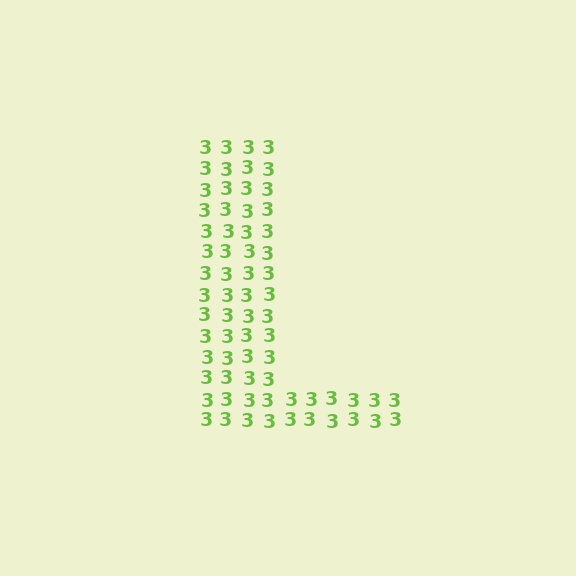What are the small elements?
The small elements are digit 3's.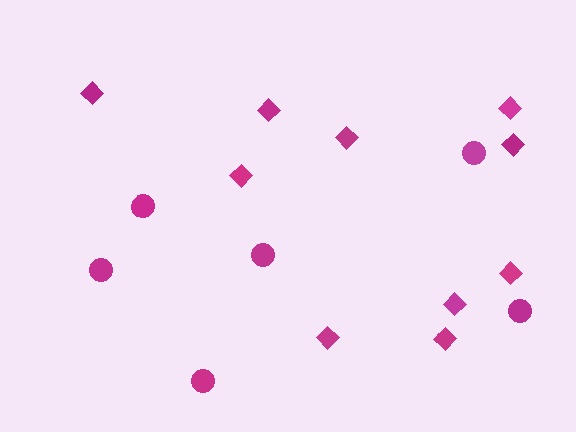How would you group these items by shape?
There are 2 groups: one group of circles (6) and one group of diamonds (10).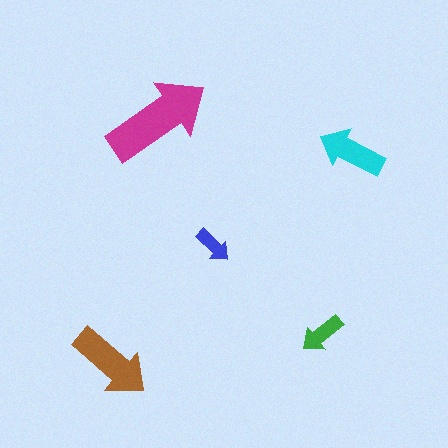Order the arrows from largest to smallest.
the magenta one, the brown one, the cyan one, the green one, the blue one.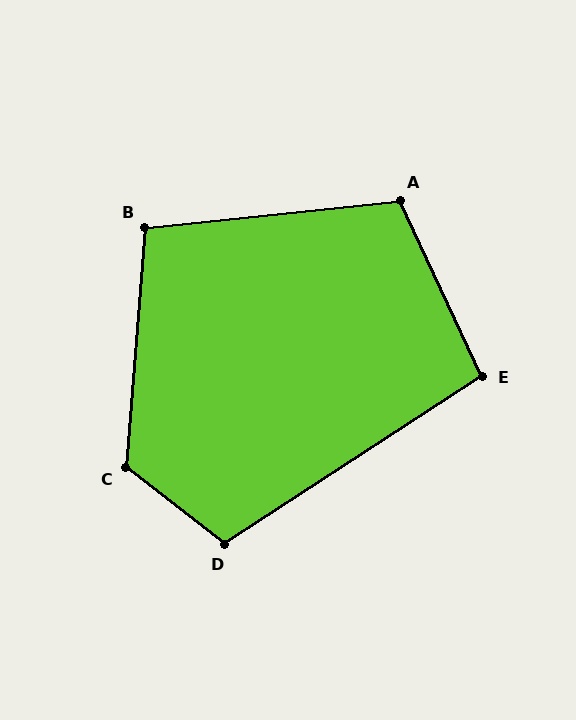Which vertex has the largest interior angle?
C, at approximately 123 degrees.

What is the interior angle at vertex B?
Approximately 101 degrees (obtuse).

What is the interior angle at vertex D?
Approximately 109 degrees (obtuse).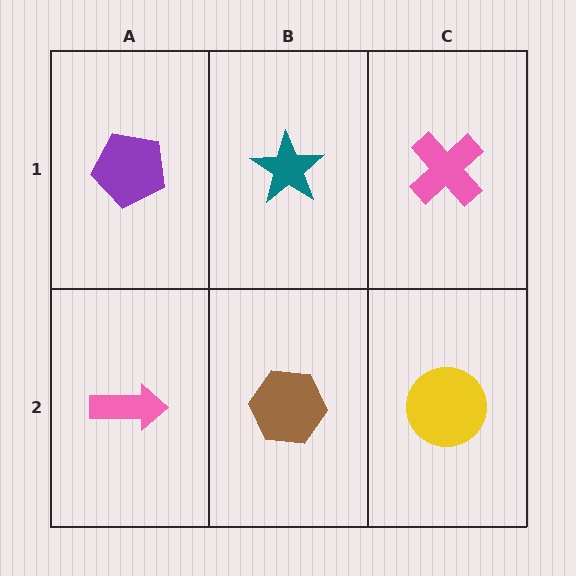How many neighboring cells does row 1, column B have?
3.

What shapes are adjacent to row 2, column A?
A purple pentagon (row 1, column A), a brown hexagon (row 2, column B).